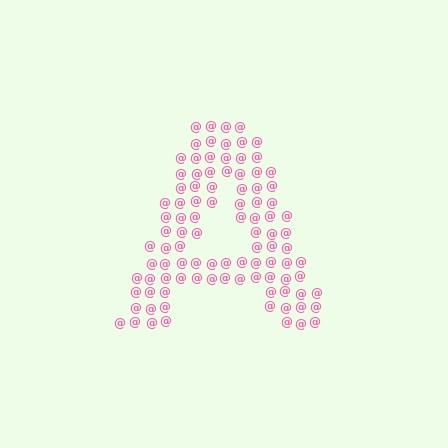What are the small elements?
The small elements are at signs.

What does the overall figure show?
The overall figure shows the letter A.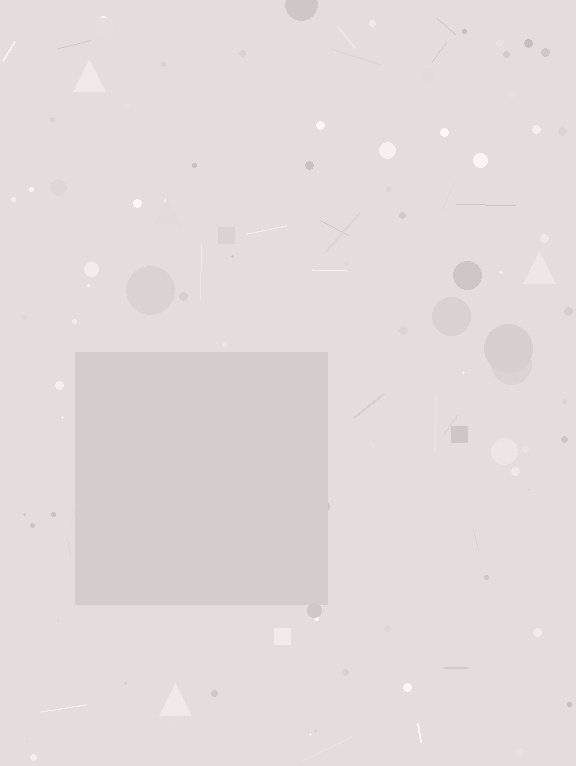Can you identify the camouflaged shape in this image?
The camouflaged shape is a square.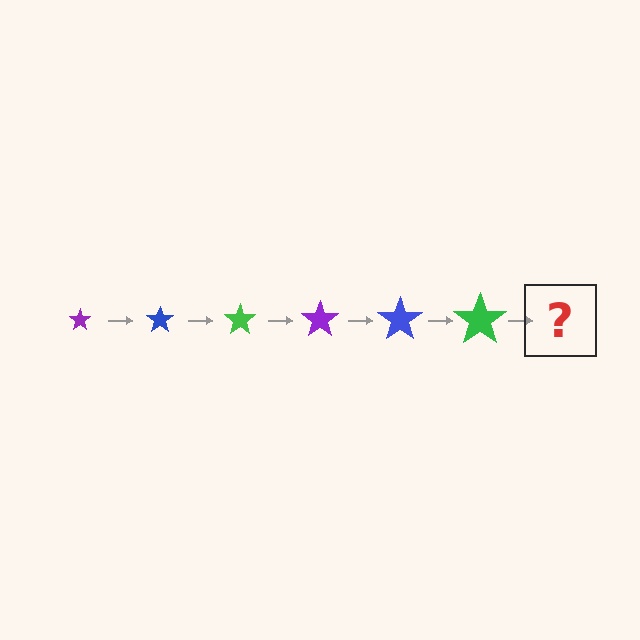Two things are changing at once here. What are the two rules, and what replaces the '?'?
The two rules are that the star grows larger each step and the color cycles through purple, blue, and green. The '?' should be a purple star, larger than the previous one.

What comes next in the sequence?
The next element should be a purple star, larger than the previous one.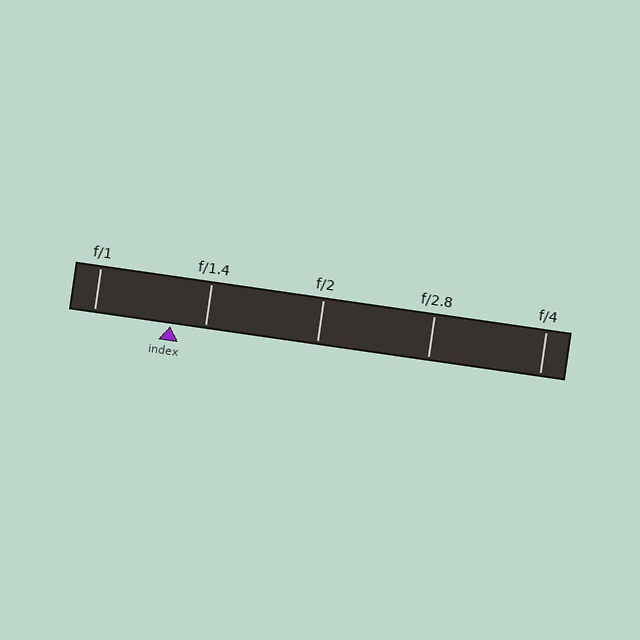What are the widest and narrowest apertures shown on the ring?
The widest aperture shown is f/1 and the narrowest is f/4.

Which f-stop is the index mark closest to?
The index mark is closest to f/1.4.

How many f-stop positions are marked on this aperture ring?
There are 5 f-stop positions marked.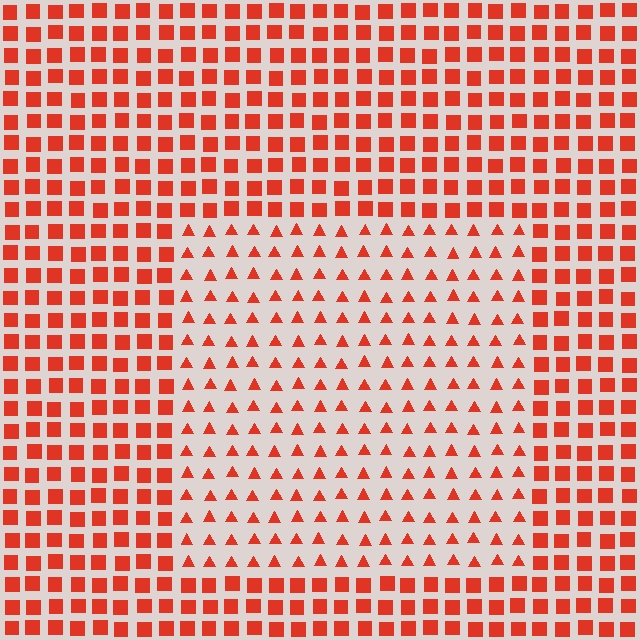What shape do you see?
I see a rectangle.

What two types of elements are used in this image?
The image uses triangles inside the rectangle region and squares outside it.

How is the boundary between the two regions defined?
The boundary is defined by a change in element shape: triangles inside vs. squares outside. All elements share the same color and spacing.